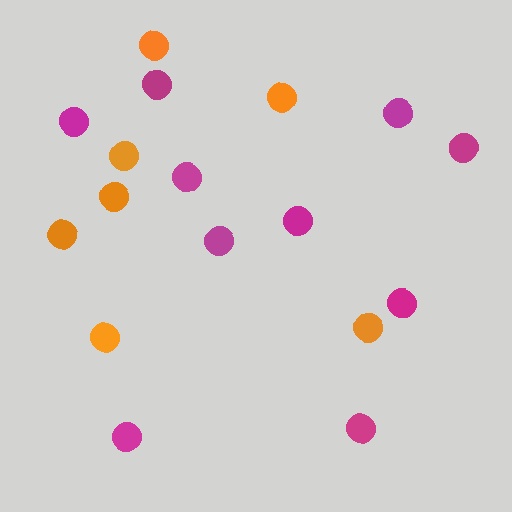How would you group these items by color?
There are 2 groups: one group of magenta circles (10) and one group of orange circles (7).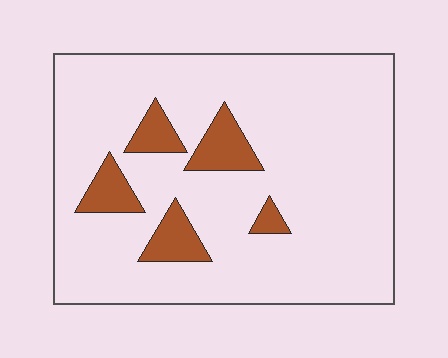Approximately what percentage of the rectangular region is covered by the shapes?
Approximately 10%.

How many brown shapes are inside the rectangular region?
5.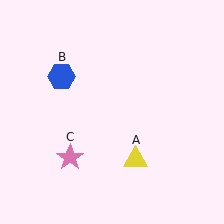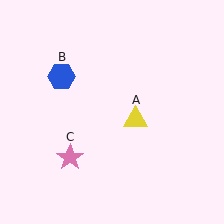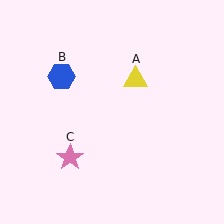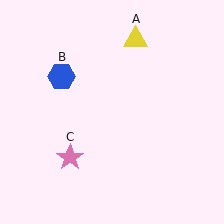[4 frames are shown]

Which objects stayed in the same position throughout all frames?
Blue hexagon (object B) and pink star (object C) remained stationary.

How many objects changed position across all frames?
1 object changed position: yellow triangle (object A).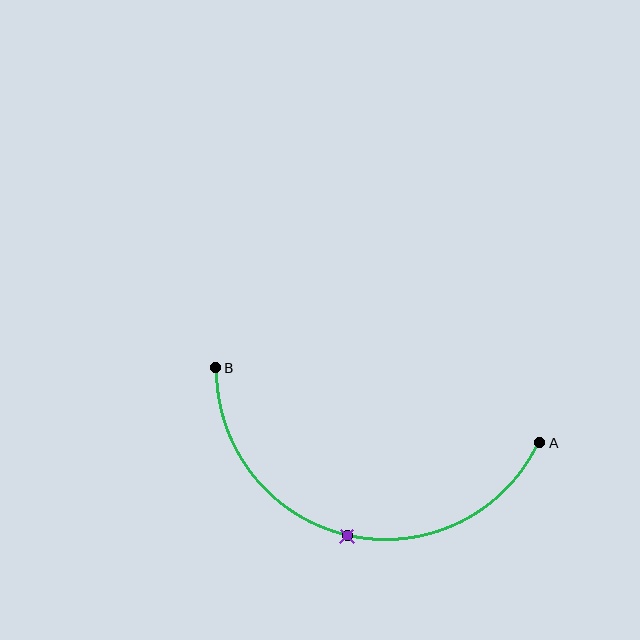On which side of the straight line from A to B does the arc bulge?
The arc bulges below the straight line connecting A and B.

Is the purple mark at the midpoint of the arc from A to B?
Yes. The purple mark lies on the arc at equal arc-length from both A and B — it is the arc midpoint.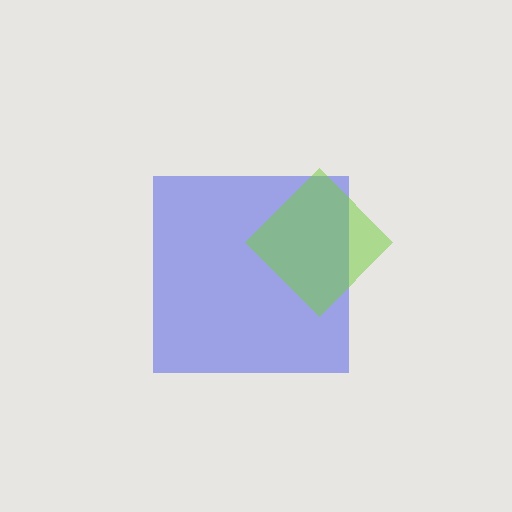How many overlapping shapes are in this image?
There are 2 overlapping shapes in the image.